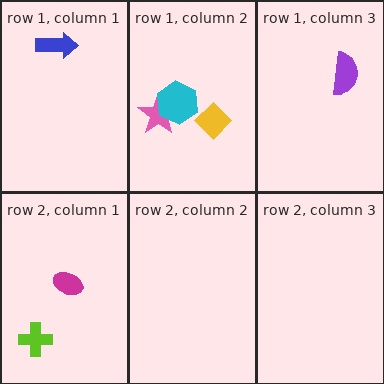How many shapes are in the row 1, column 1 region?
1.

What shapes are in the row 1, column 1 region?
The blue arrow.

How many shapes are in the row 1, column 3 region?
1.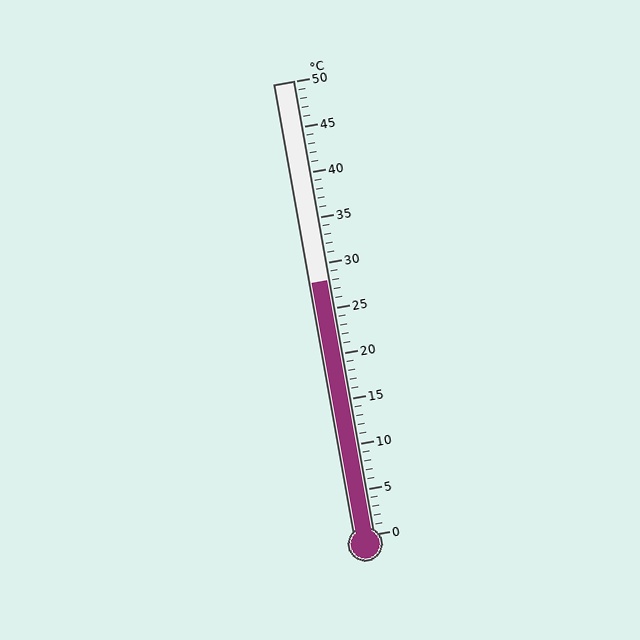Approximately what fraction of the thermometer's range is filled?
The thermometer is filled to approximately 55% of its range.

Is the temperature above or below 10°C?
The temperature is above 10°C.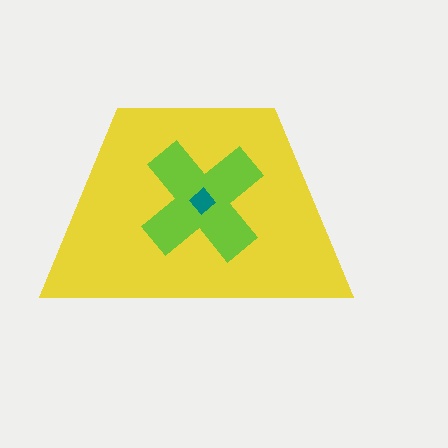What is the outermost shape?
The yellow trapezoid.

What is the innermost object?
The teal diamond.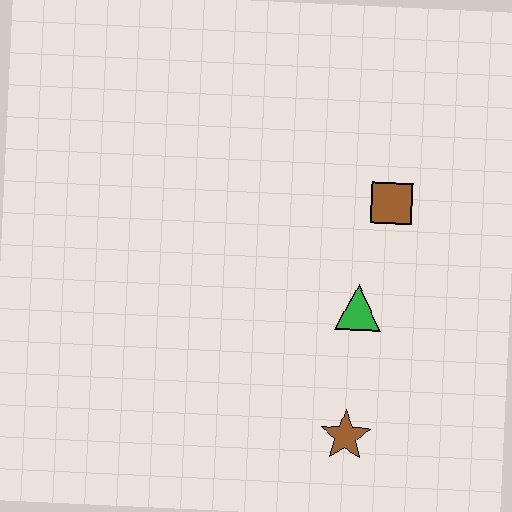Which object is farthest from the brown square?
The brown star is farthest from the brown square.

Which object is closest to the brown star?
The green triangle is closest to the brown star.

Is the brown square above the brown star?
Yes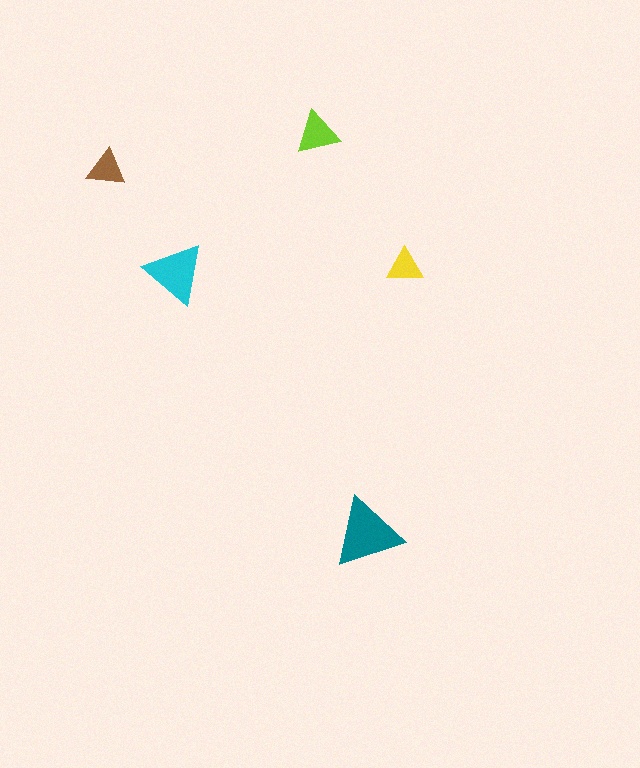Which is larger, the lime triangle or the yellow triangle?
The lime one.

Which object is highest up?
The lime triangle is topmost.